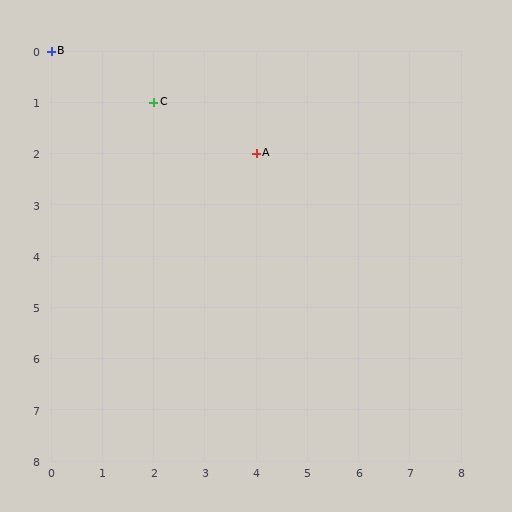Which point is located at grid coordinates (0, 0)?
Point B is at (0, 0).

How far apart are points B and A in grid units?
Points B and A are 4 columns and 2 rows apart (about 4.5 grid units diagonally).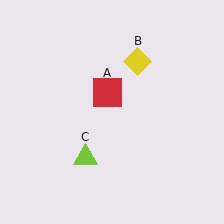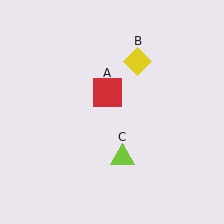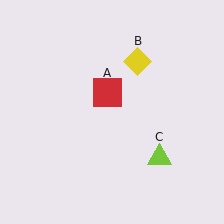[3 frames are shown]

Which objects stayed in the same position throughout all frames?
Red square (object A) and yellow diamond (object B) remained stationary.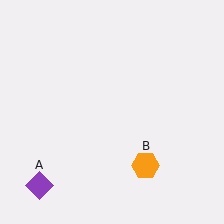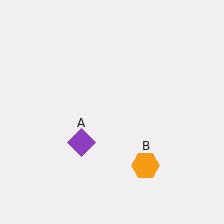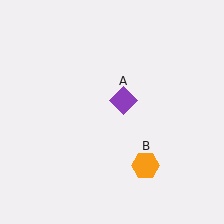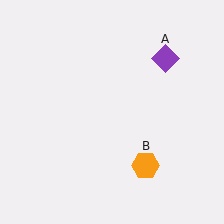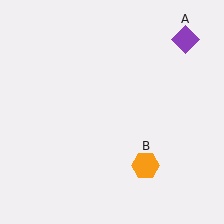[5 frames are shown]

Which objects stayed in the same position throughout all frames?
Orange hexagon (object B) remained stationary.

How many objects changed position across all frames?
1 object changed position: purple diamond (object A).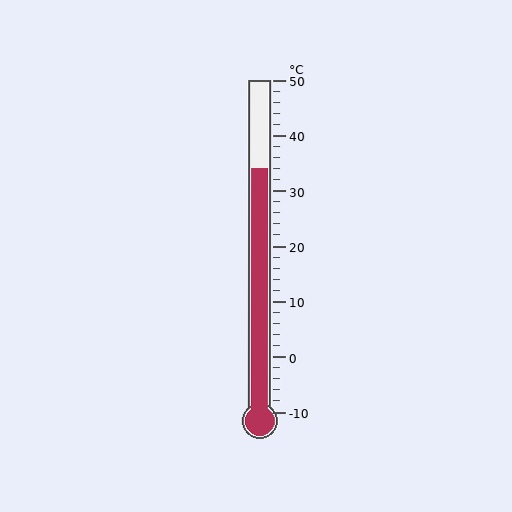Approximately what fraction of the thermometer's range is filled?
The thermometer is filled to approximately 75% of its range.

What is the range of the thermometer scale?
The thermometer scale ranges from -10°C to 50°C.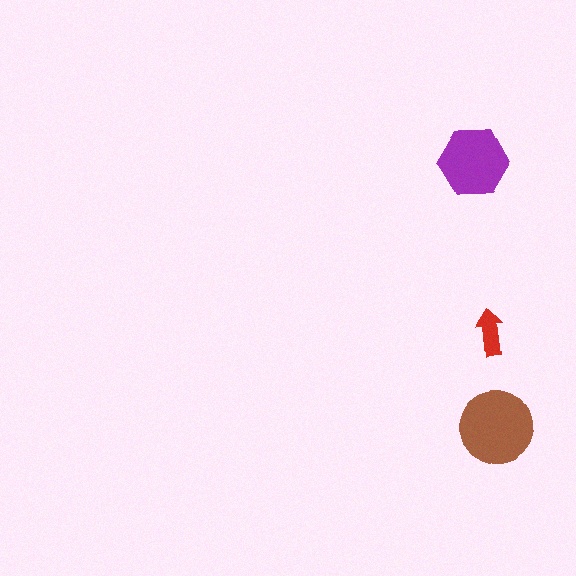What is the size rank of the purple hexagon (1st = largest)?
2nd.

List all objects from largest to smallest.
The brown circle, the purple hexagon, the red arrow.